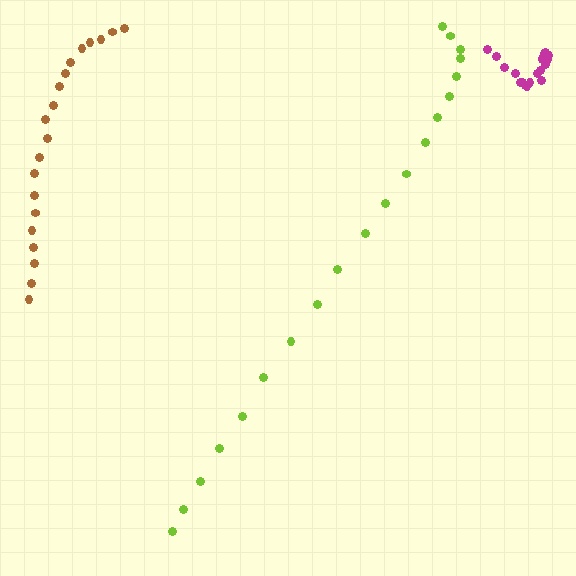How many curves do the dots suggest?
There are 3 distinct paths.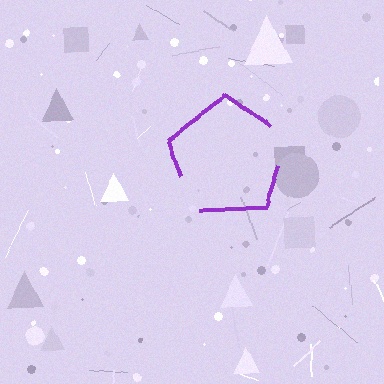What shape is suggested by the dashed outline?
The dashed outline suggests a pentagon.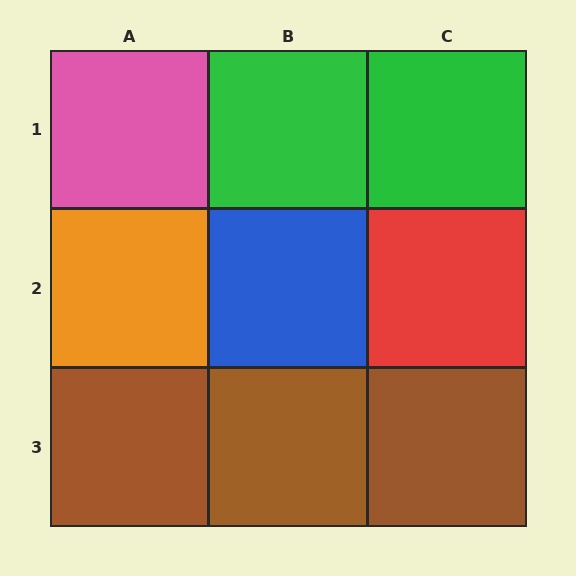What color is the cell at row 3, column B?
Brown.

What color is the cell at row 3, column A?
Brown.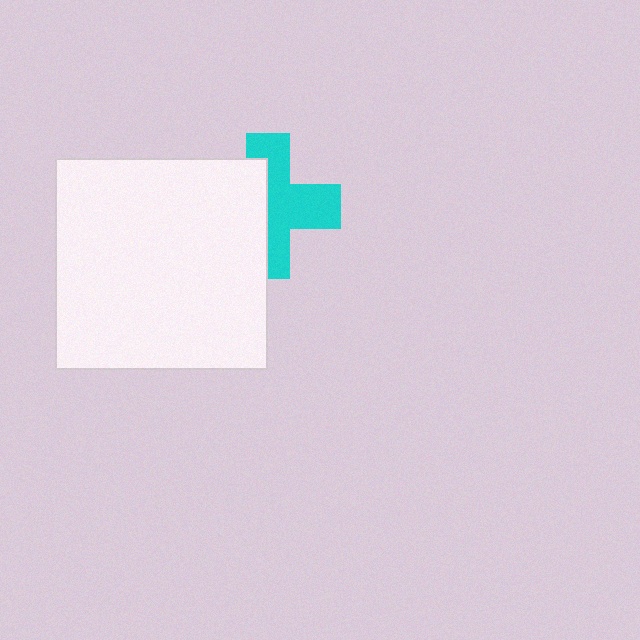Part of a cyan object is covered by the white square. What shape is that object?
It is a cross.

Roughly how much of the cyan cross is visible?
About half of it is visible (roughly 55%).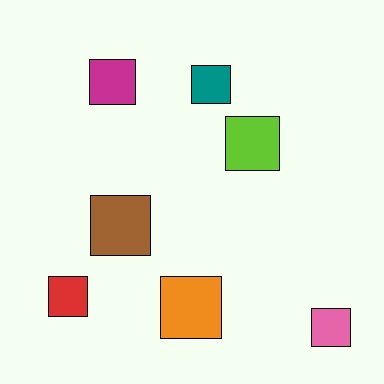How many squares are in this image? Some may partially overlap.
There are 7 squares.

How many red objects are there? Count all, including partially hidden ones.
There is 1 red object.